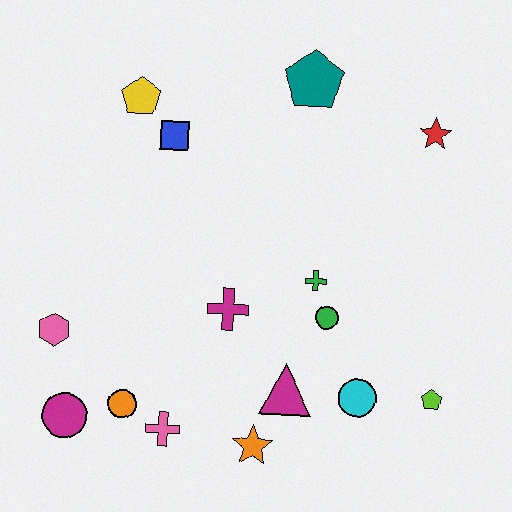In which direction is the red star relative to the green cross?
The red star is above the green cross.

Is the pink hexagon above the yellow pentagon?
No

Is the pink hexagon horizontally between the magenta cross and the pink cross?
No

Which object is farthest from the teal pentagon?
The magenta circle is farthest from the teal pentagon.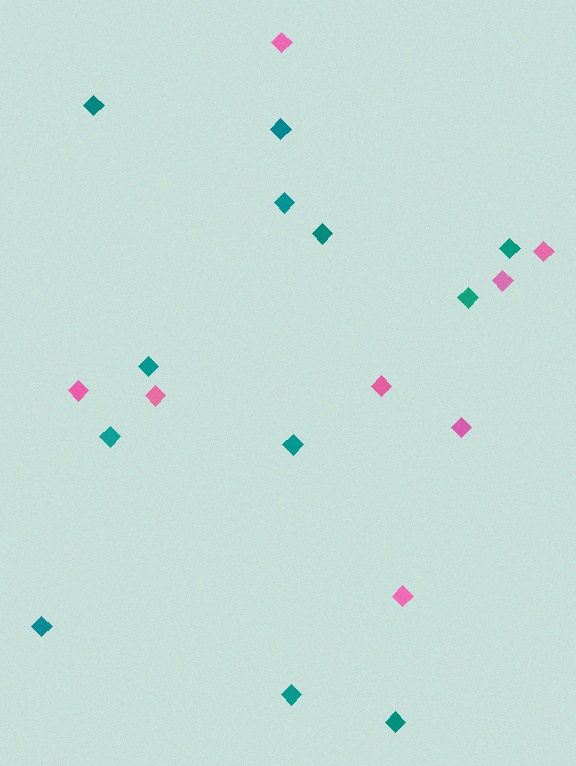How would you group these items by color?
There are 2 groups: one group of teal diamonds (12) and one group of pink diamonds (8).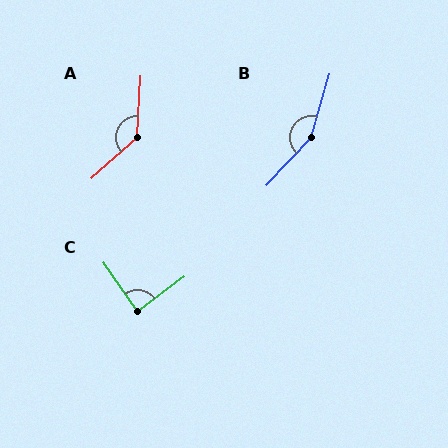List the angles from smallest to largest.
C (87°), A (135°), B (153°).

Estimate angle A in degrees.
Approximately 135 degrees.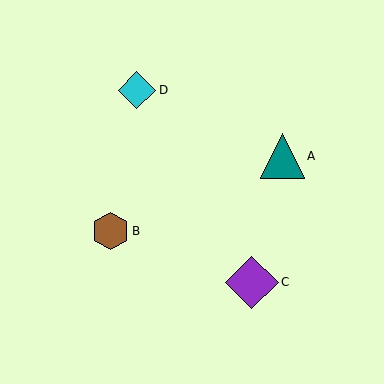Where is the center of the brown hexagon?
The center of the brown hexagon is at (111, 231).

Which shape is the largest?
The purple diamond (labeled C) is the largest.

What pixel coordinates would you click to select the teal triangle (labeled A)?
Click at (282, 156) to select the teal triangle A.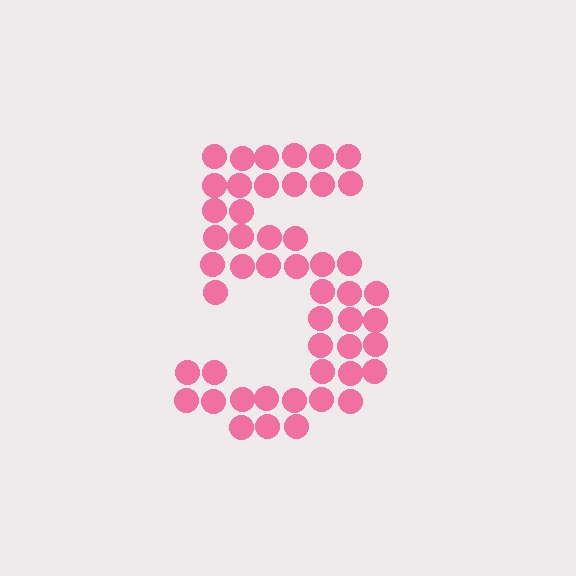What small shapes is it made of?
It is made of small circles.